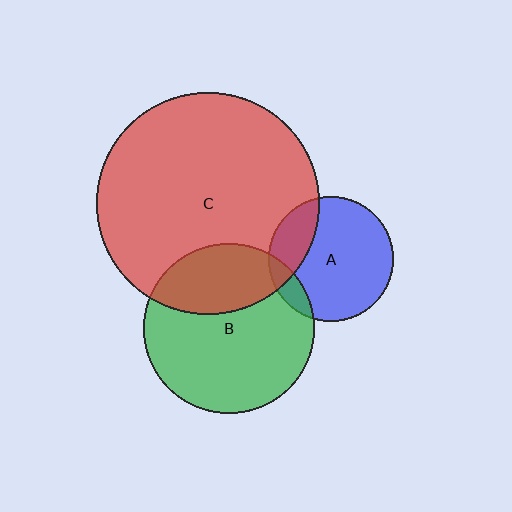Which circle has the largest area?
Circle C (red).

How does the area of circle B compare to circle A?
Approximately 1.8 times.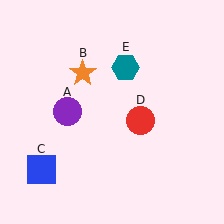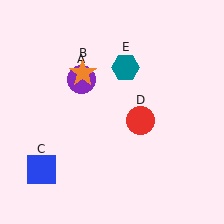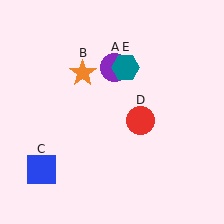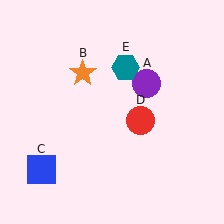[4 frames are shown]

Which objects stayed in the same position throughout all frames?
Orange star (object B) and blue square (object C) and red circle (object D) and teal hexagon (object E) remained stationary.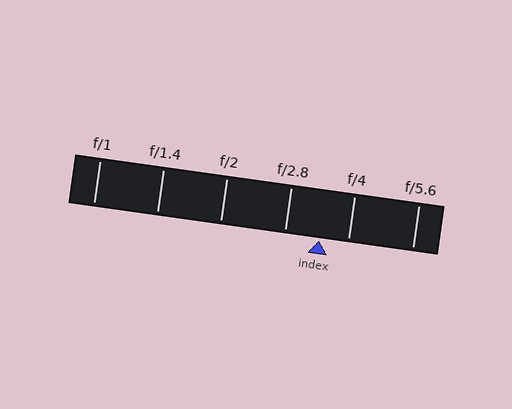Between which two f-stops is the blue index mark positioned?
The index mark is between f/2.8 and f/4.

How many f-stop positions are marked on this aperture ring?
There are 6 f-stop positions marked.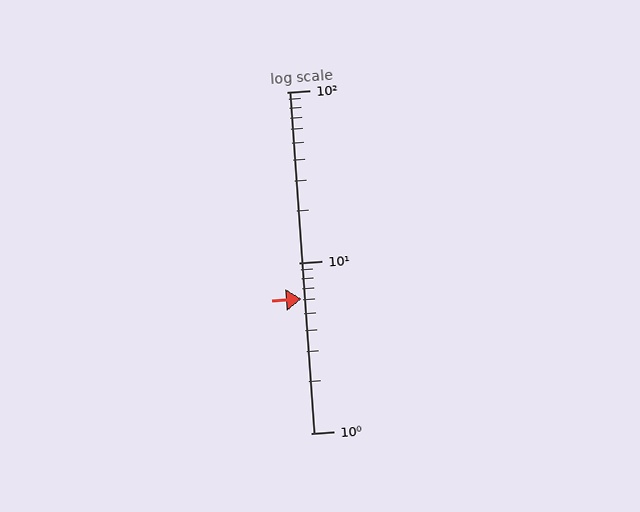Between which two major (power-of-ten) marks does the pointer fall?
The pointer is between 1 and 10.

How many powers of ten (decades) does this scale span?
The scale spans 2 decades, from 1 to 100.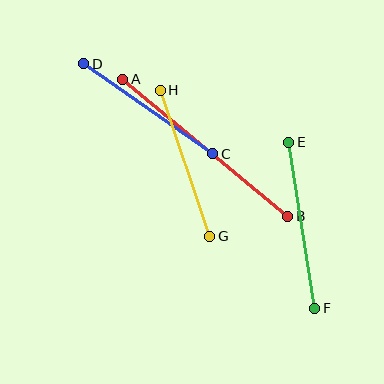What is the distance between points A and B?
The distance is approximately 215 pixels.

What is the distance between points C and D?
The distance is approximately 157 pixels.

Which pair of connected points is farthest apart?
Points A and B are farthest apart.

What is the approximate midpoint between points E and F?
The midpoint is at approximately (302, 225) pixels.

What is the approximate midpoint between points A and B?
The midpoint is at approximately (205, 148) pixels.